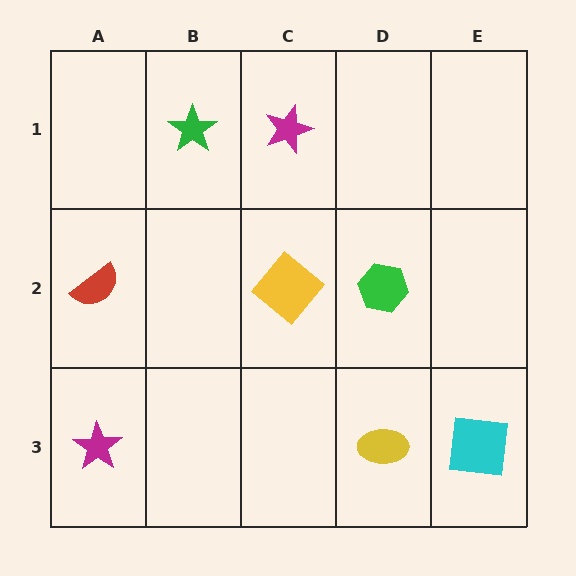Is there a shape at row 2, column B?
No, that cell is empty.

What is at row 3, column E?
A cyan square.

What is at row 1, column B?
A green star.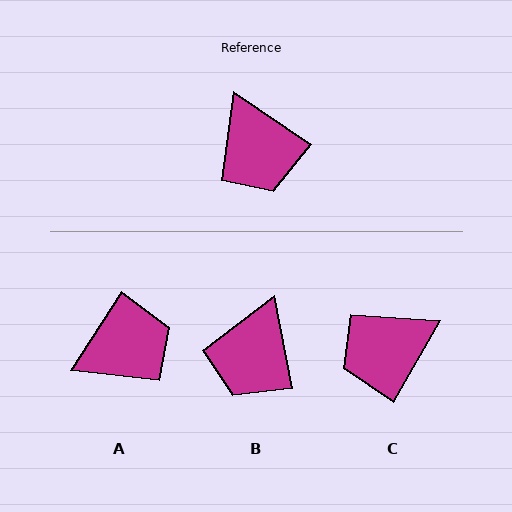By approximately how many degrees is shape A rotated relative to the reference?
Approximately 92 degrees counter-clockwise.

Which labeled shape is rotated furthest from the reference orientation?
A, about 92 degrees away.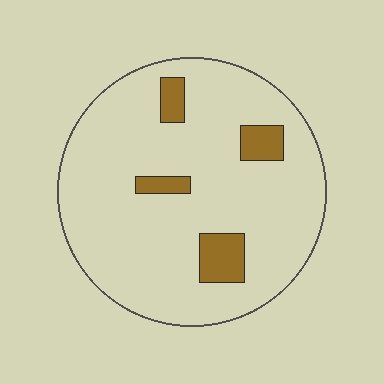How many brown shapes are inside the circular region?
4.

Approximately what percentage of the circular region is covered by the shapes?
Approximately 10%.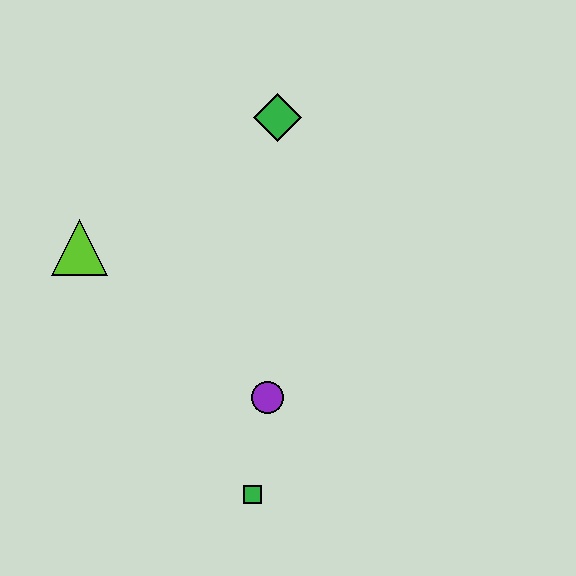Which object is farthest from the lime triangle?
The green square is farthest from the lime triangle.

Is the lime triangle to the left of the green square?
Yes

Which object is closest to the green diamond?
The lime triangle is closest to the green diamond.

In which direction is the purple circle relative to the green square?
The purple circle is above the green square.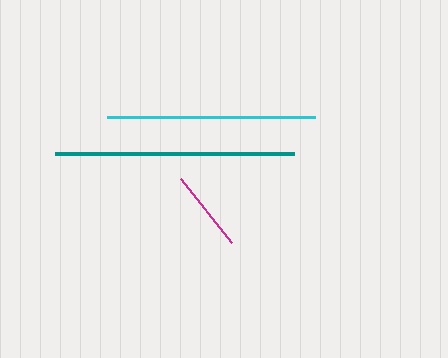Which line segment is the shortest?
The magenta line is the shortest at approximately 82 pixels.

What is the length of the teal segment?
The teal segment is approximately 239 pixels long.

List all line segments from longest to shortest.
From longest to shortest: teal, cyan, magenta.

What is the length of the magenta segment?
The magenta segment is approximately 82 pixels long.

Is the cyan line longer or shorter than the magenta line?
The cyan line is longer than the magenta line.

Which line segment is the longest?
The teal line is the longest at approximately 239 pixels.